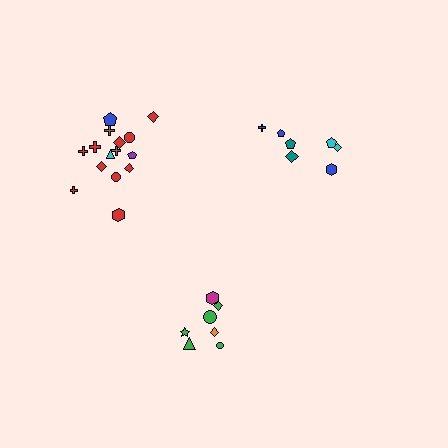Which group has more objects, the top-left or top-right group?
The top-left group.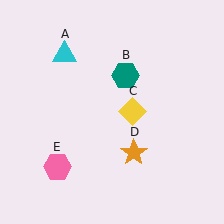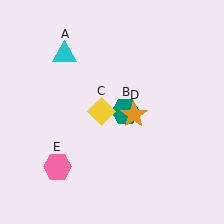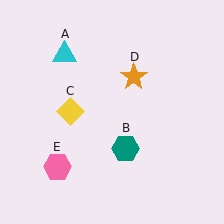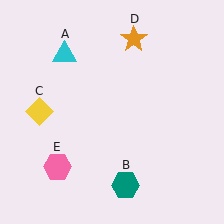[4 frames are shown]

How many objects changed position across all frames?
3 objects changed position: teal hexagon (object B), yellow diamond (object C), orange star (object D).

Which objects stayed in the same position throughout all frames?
Cyan triangle (object A) and pink hexagon (object E) remained stationary.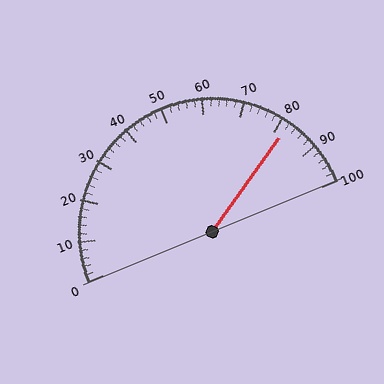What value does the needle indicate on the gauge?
The needle indicates approximately 82.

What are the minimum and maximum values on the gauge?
The gauge ranges from 0 to 100.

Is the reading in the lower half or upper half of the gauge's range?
The reading is in the upper half of the range (0 to 100).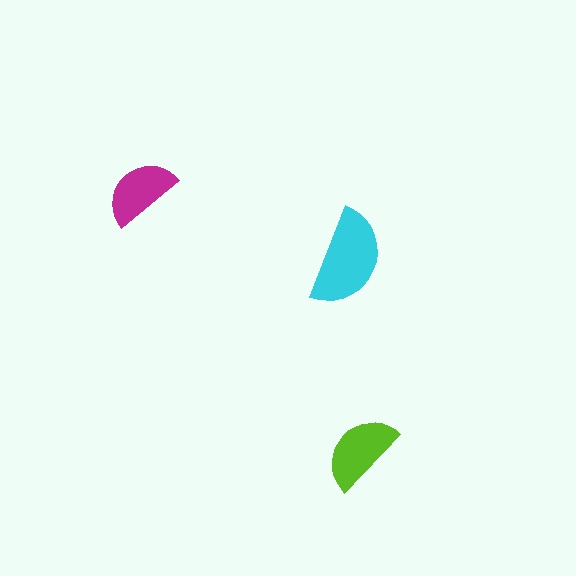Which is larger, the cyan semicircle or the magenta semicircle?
The cyan one.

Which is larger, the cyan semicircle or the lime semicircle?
The cyan one.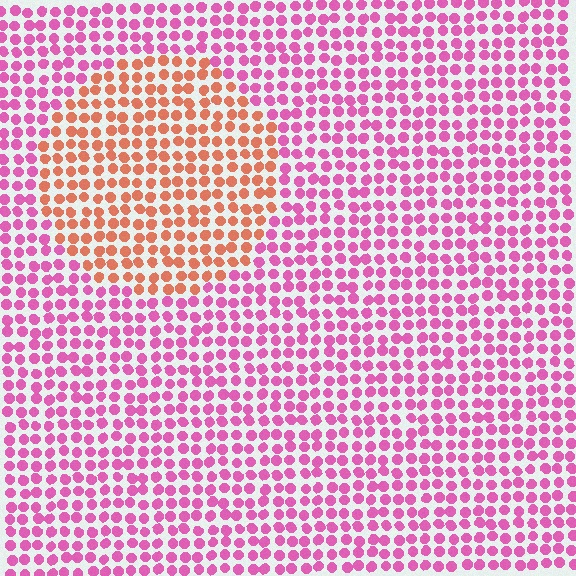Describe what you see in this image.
The image is filled with small pink elements in a uniform arrangement. A circle-shaped region is visible where the elements are tinted to a slightly different hue, forming a subtle color boundary.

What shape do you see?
I see a circle.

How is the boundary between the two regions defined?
The boundary is defined purely by a slight shift in hue (about 51 degrees). Spacing, size, and orientation are identical on both sides.